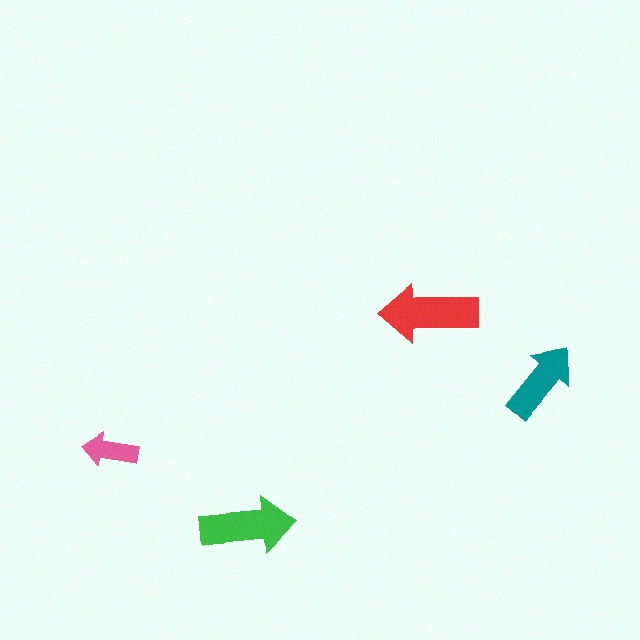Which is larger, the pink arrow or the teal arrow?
The teal one.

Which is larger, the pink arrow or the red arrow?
The red one.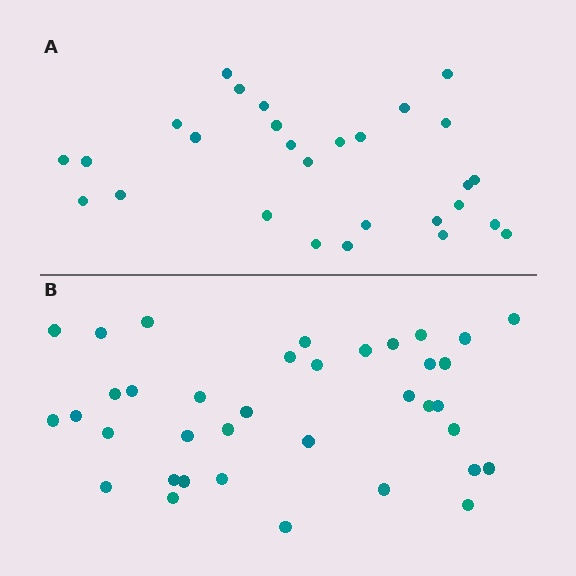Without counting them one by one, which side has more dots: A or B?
Region B (the bottom region) has more dots.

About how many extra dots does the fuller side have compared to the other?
Region B has roughly 8 or so more dots than region A.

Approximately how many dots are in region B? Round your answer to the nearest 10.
About 40 dots. (The exact count is 37, which rounds to 40.)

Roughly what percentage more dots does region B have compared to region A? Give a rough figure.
About 30% more.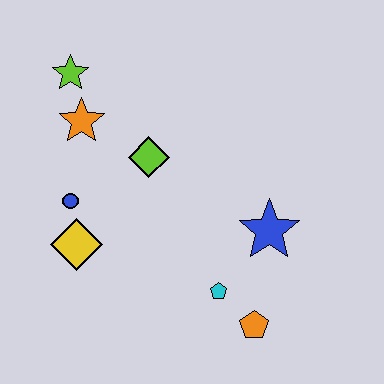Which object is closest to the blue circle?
The yellow diamond is closest to the blue circle.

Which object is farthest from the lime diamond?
The orange pentagon is farthest from the lime diamond.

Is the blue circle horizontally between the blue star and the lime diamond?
No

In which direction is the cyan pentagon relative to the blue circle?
The cyan pentagon is to the right of the blue circle.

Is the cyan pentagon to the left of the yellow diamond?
No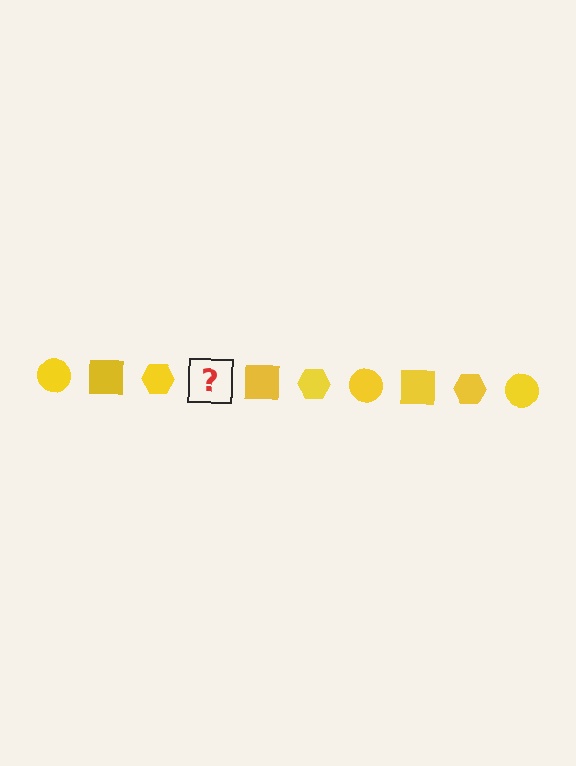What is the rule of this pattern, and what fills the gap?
The rule is that the pattern cycles through circle, square, hexagon shapes in yellow. The gap should be filled with a yellow circle.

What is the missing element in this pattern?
The missing element is a yellow circle.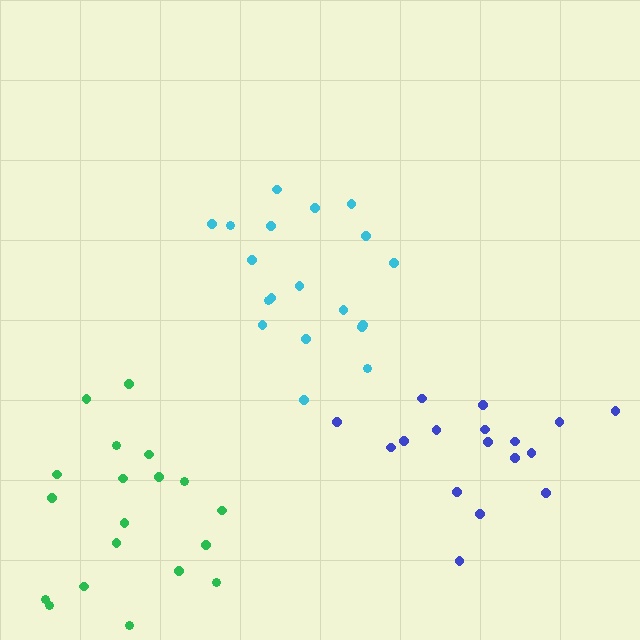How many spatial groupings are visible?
There are 3 spatial groupings.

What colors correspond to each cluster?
The clusters are colored: cyan, green, blue.